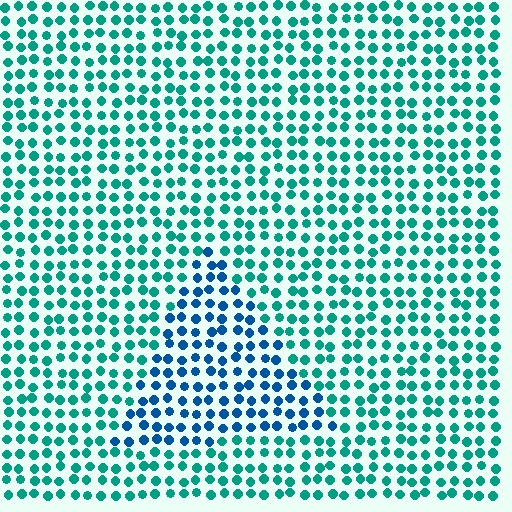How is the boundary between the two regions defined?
The boundary is defined purely by a slight shift in hue (about 39 degrees). Spacing, size, and orientation are identical on both sides.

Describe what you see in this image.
The image is filled with small teal elements in a uniform arrangement. A triangle-shaped region is visible where the elements are tinted to a slightly different hue, forming a subtle color boundary.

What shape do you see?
I see a triangle.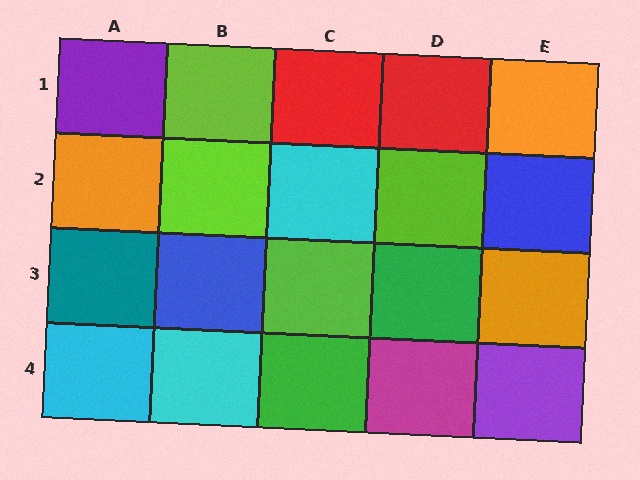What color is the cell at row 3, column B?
Blue.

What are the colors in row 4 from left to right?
Cyan, cyan, green, magenta, purple.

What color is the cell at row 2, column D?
Lime.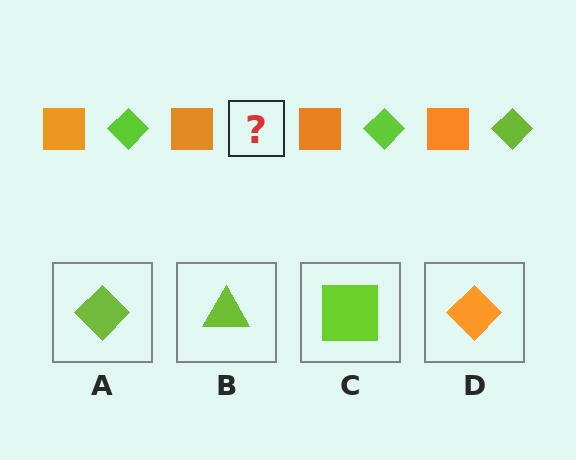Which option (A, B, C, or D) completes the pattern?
A.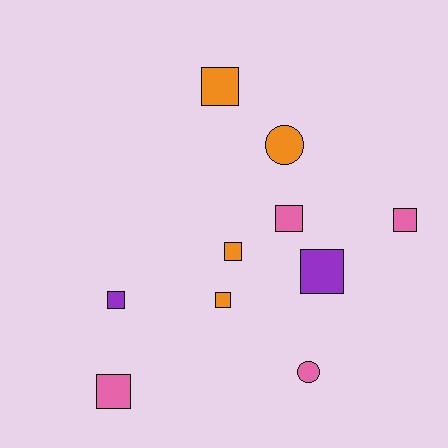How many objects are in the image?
There are 10 objects.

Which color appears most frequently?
Orange, with 4 objects.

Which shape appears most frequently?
Square, with 8 objects.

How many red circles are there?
There are no red circles.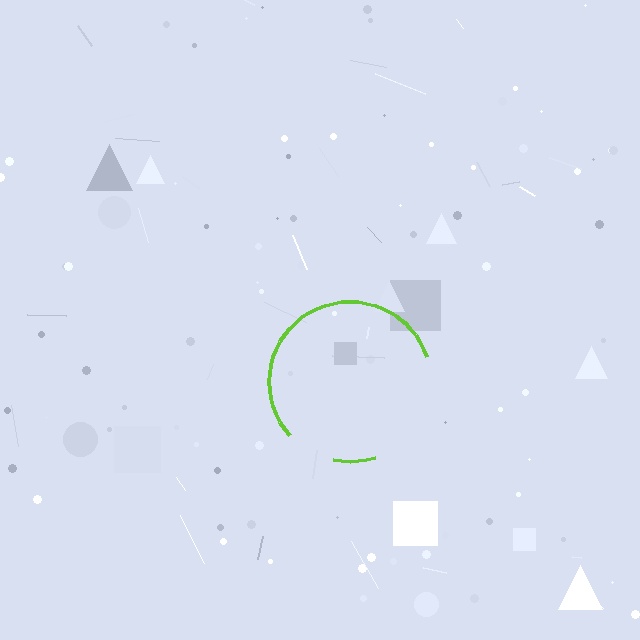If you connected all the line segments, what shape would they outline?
They would outline a circle.